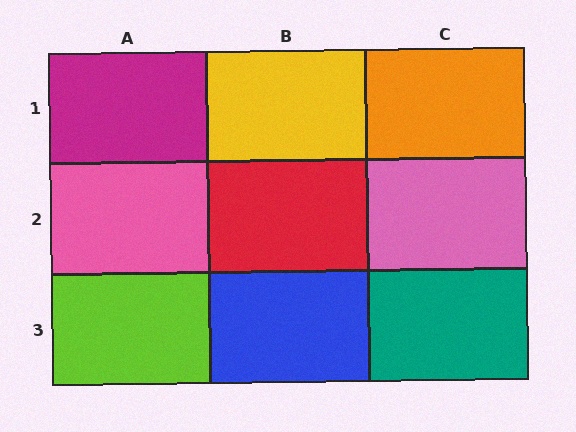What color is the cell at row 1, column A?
Magenta.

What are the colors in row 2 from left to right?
Pink, red, pink.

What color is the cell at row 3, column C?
Teal.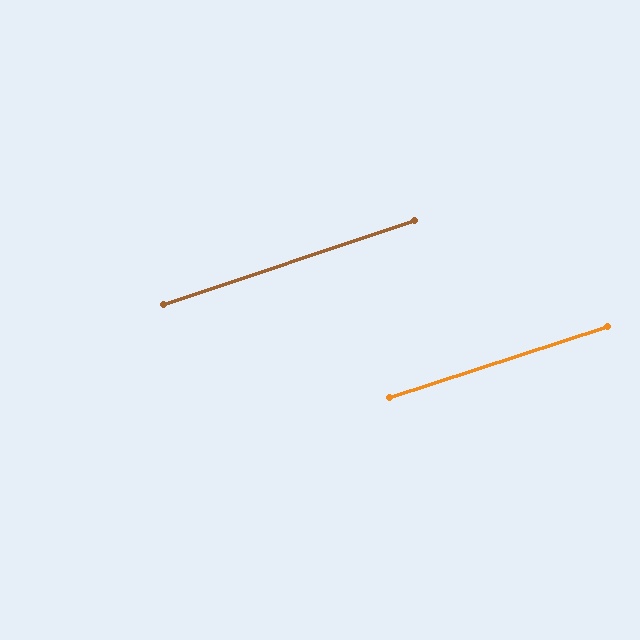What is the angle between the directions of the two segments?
Approximately 1 degree.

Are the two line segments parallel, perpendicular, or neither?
Parallel — their directions differ by only 0.5°.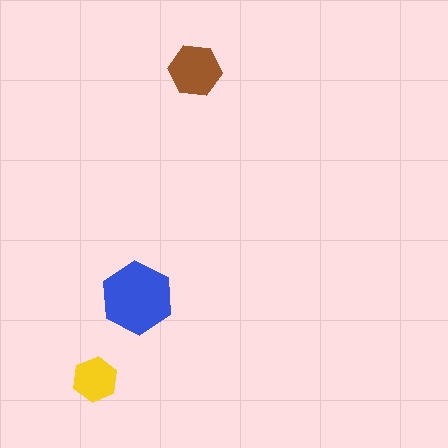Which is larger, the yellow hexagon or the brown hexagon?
The brown one.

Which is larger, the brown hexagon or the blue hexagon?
The blue one.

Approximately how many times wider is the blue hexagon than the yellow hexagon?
About 1.5 times wider.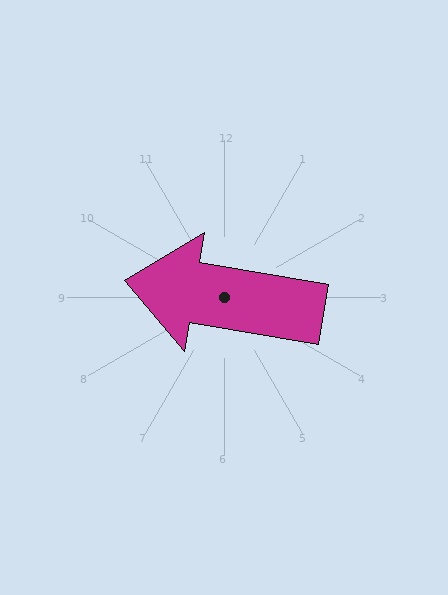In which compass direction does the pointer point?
West.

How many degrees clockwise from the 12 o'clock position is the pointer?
Approximately 280 degrees.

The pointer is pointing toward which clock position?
Roughly 9 o'clock.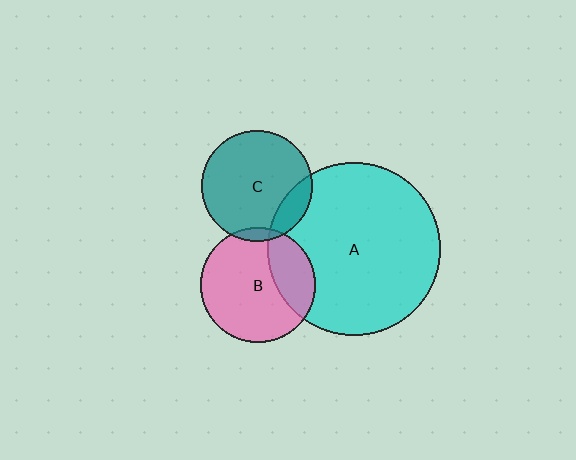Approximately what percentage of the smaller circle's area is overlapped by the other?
Approximately 5%.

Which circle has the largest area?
Circle A (cyan).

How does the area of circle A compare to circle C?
Approximately 2.4 times.